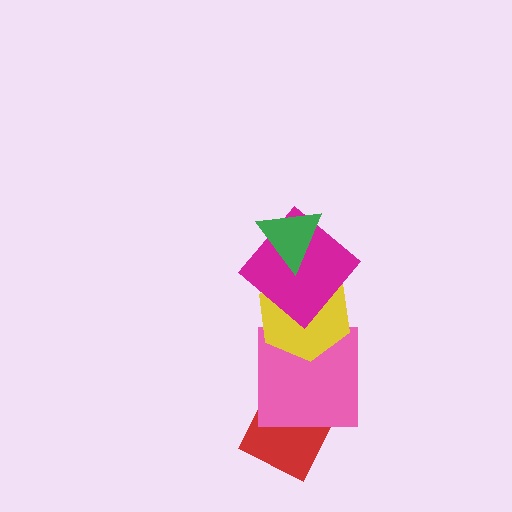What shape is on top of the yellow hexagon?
The magenta diamond is on top of the yellow hexagon.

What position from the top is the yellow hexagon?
The yellow hexagon is 3rd from the top.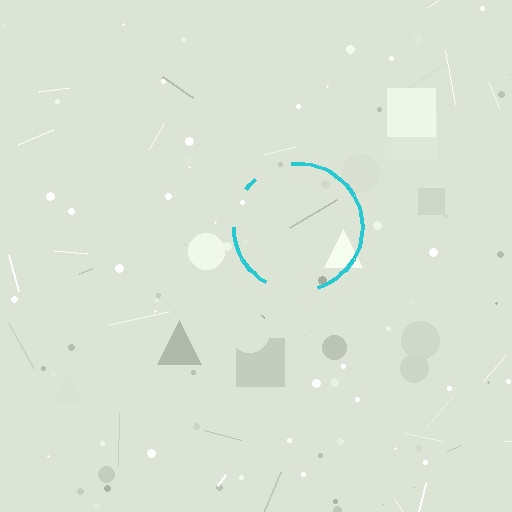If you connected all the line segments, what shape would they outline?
They would outline a circle.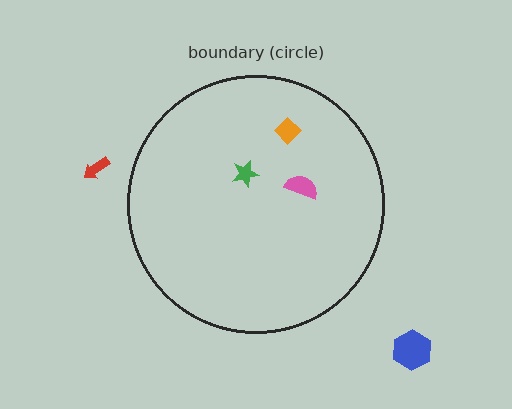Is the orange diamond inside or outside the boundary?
Inside.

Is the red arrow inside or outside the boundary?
Outside.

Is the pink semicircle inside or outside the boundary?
Inside.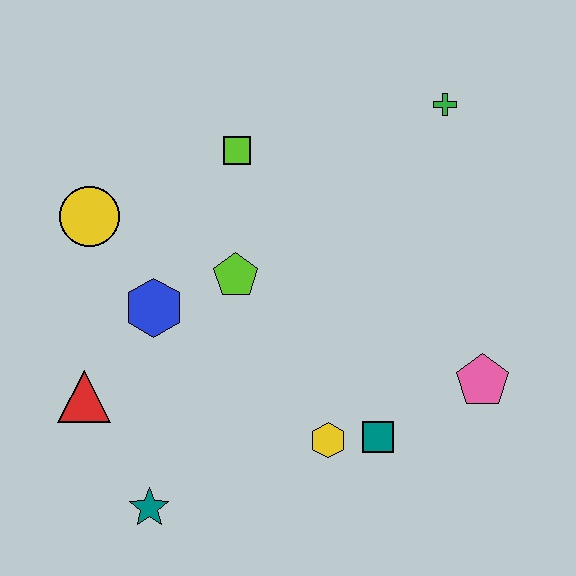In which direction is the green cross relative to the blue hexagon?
The green cross is to the right of the blue hexagon.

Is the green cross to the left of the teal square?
No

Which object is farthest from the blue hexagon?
The green cross is farthest from the blue hexagon.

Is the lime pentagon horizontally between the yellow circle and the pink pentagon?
Yes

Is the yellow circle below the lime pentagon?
No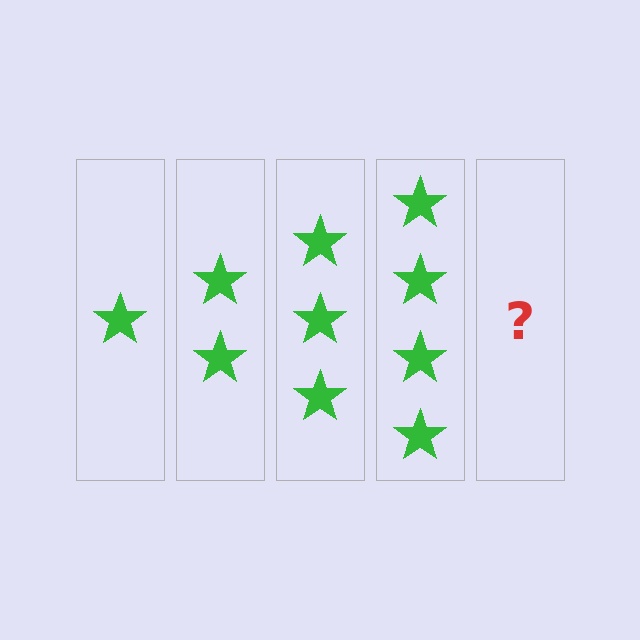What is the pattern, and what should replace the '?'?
The pattern is that each step adds one more star. The '?' should be 5 stars.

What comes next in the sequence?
The next element should be 5 stars.